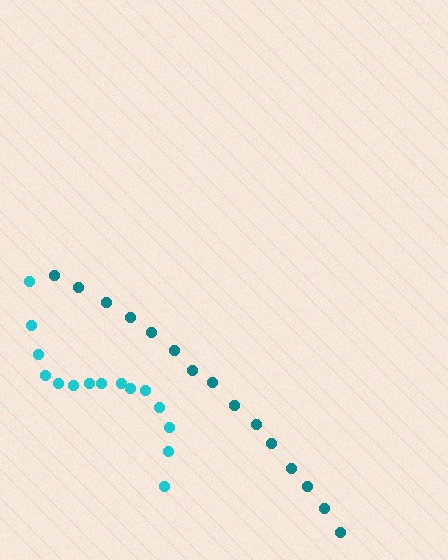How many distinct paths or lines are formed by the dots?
There are 2 distinct paths.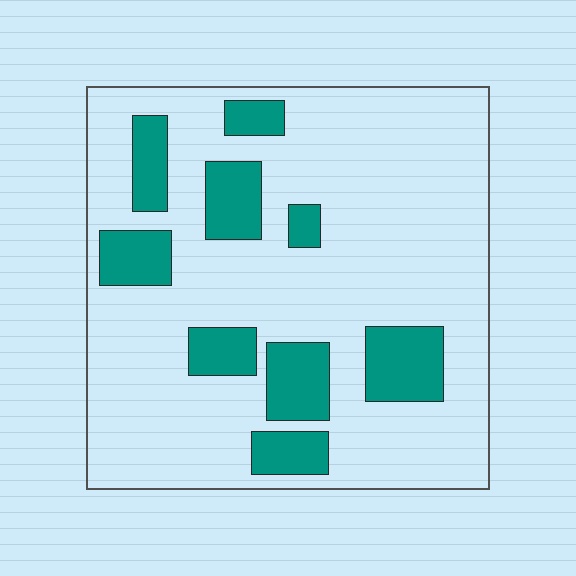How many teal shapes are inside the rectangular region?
9.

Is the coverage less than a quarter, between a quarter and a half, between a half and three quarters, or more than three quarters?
Less than a quarter.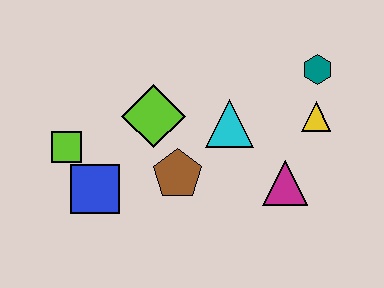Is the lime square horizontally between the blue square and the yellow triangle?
No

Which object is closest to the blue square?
The lime square is closest to the blue square.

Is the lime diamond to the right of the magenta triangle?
No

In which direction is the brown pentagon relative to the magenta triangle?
The brown pentagon is to the left of the magenta triangle.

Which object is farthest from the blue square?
The teal hexagon is farthest from the blue square.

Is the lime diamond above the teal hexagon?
No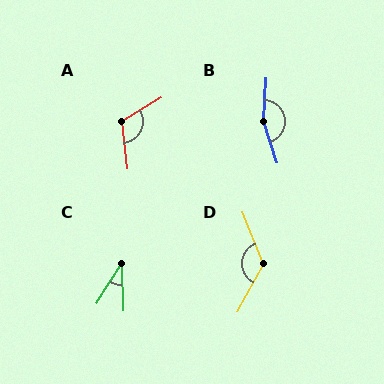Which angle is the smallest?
C, at approximately 33 degrees.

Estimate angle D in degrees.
Approximately 130 degrees.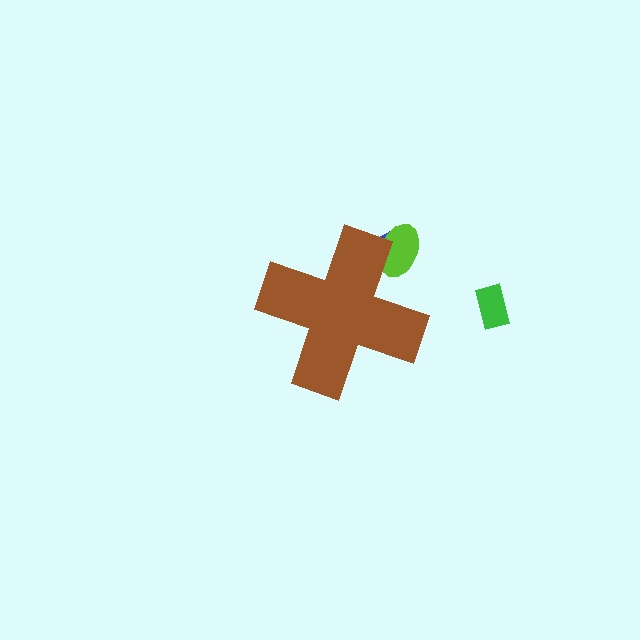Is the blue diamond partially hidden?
Yes, the blue diamond is partially hidden behind the brown cross.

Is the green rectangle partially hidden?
No, the green rectangle is fully visible.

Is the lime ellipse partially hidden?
Yes, the lime ellipse is partially hidden behind the brown cross.